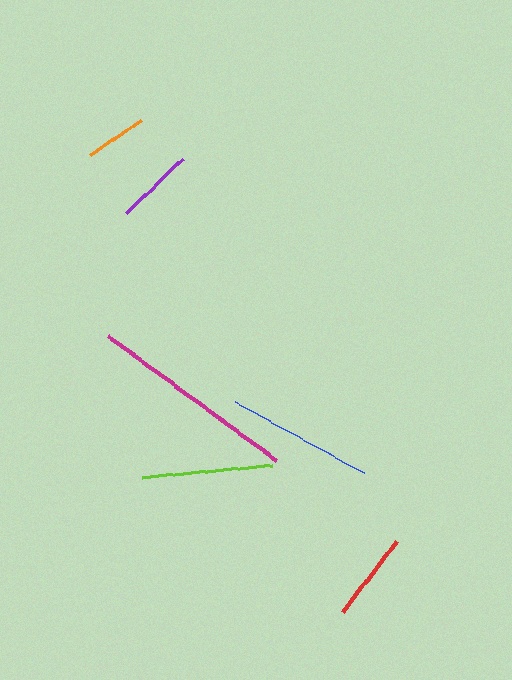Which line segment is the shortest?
The orange line is the shortest at approximately 62 pixels.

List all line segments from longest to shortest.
From longest to shortest: magenta, blue, lime, red, purple, orange.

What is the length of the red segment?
The red segment is approximately 88 pixels long.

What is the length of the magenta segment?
The magenta segment is approximately 209 pixels long.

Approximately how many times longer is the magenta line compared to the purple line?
The magenta line is approximately 2.7 times the length of the purple line.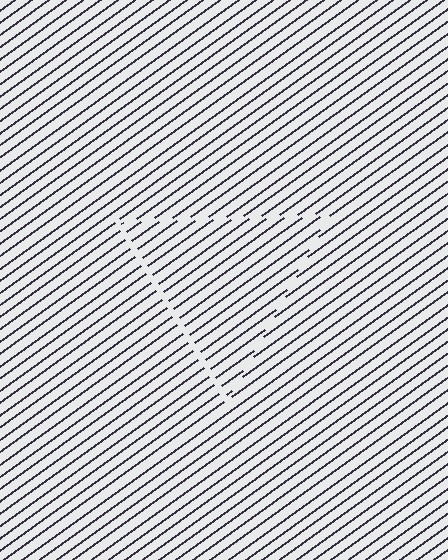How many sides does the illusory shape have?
3 sides — the line-ends trace a triangle.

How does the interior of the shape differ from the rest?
The interior of the shape contains the same grating, shifted by half a period — the contour is defined by the phase discontinuity where line-ends from the inner and outer gratings abut.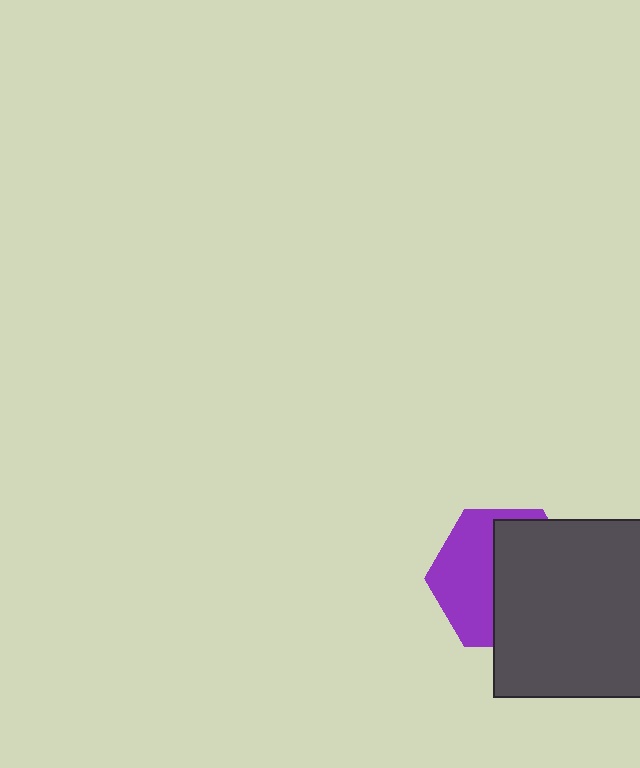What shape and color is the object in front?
The object in front is a dark gray square.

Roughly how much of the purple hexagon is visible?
A small part of it is visible (roughly 45%).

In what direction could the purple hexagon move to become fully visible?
The purple hexagon could move left. That would shift it out from behind the dark gray square entirely.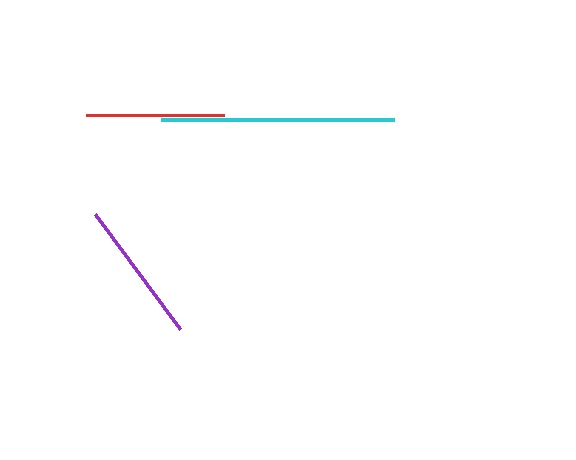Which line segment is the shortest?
The red line is the shortest at approximately 139 pixels.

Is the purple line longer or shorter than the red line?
The purple line is longer than the red line.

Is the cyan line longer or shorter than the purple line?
The cyan line is longer than the purple line.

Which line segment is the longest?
The cyan line is the longest at approximately 233 pixels.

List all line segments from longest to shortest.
From longest to shortest: cyan, purple, red.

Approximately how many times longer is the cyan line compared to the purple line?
The cyan line is approximately 1.6 times the length of the purple line.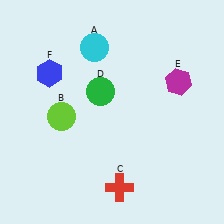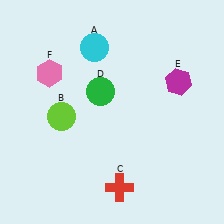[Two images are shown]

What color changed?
The hexagon (F) changed from blue in Image 1 to pink in Image 2.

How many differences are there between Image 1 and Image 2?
There is 1 difference between the two images.